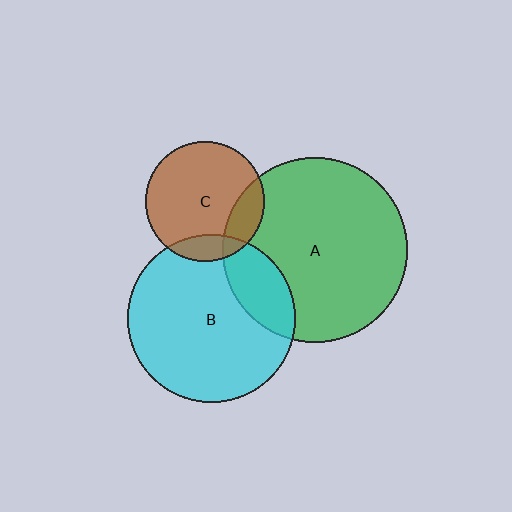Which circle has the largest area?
Circle A (green).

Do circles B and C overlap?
Yes.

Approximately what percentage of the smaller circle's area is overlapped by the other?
Approximately 15%.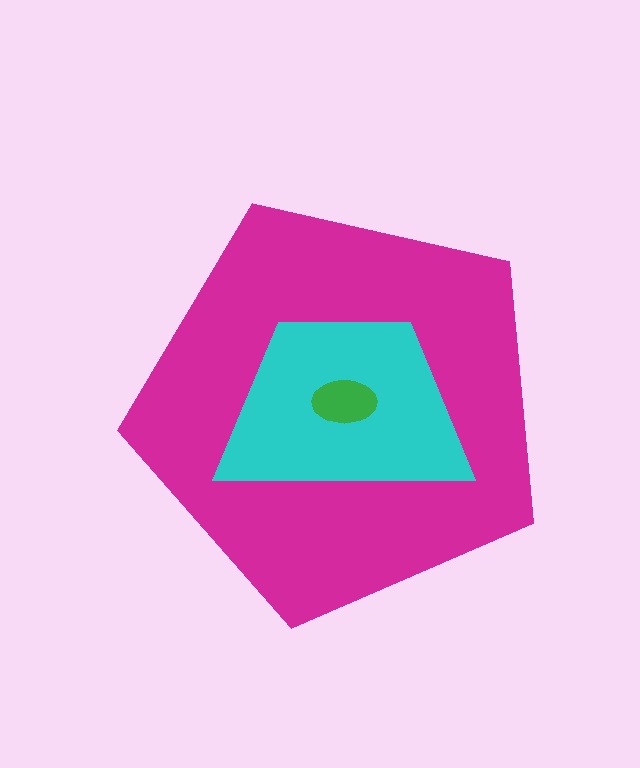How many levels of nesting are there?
3.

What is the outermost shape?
The magenta pentagon.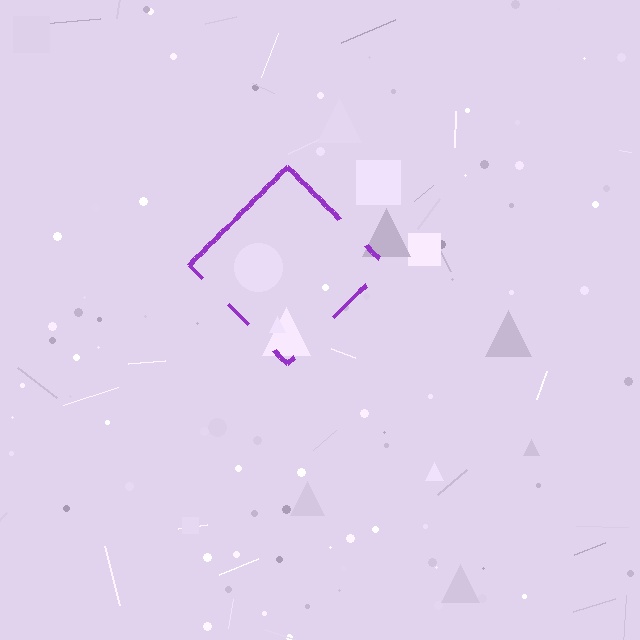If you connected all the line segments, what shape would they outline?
They would outline a diamond.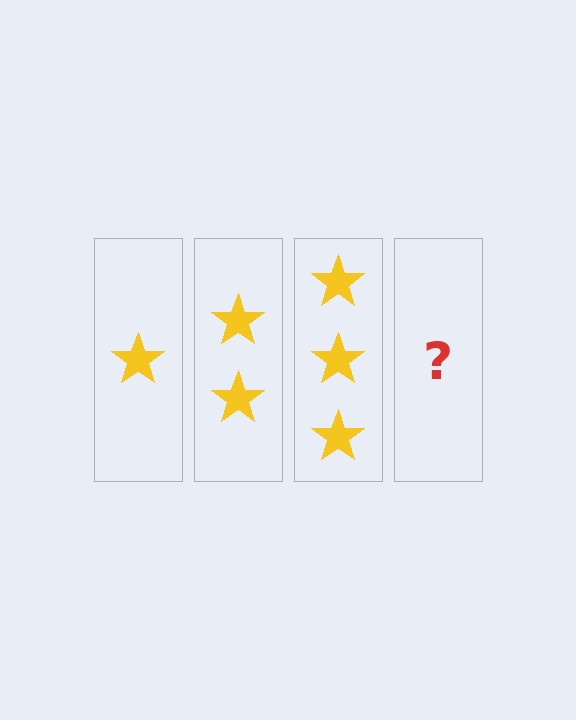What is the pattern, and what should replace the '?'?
The pattern is that each step adds one more star. The '?' should be 4 stars.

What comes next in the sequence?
The next element should be 4 stars.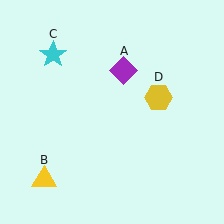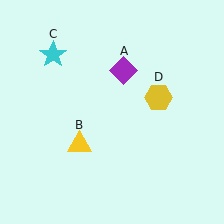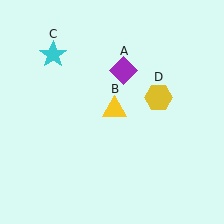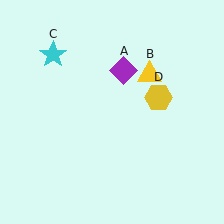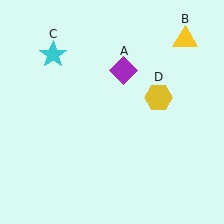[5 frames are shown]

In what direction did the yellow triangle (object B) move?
The yellow triangle (object B) moved up and to the right.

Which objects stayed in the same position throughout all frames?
Purple diamond (object A) and cyan star (object C) and yellow hexagon (object D) remained stationary.